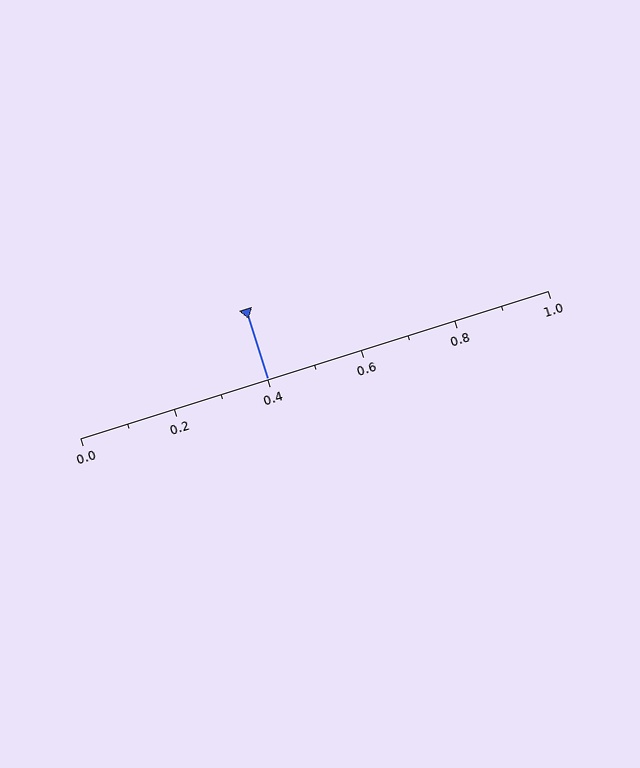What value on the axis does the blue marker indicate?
The marker indicates approximately 0.4.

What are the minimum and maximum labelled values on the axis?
The axis runs from 0.0 to 1.0.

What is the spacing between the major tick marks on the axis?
The major ticks are spaced 0.2 apart.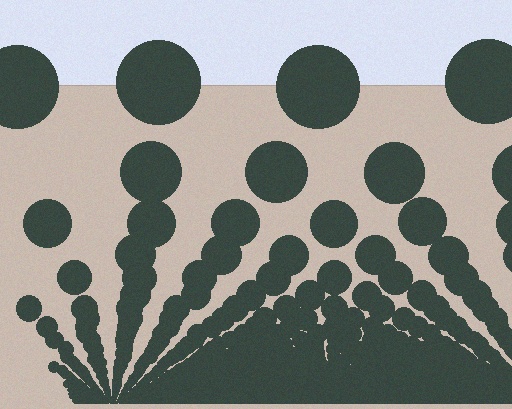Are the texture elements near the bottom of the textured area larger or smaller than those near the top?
Smaller. The gradient is inverted — elements near the bottom are smaller and denser.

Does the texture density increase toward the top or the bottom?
Density increases toward the bottom.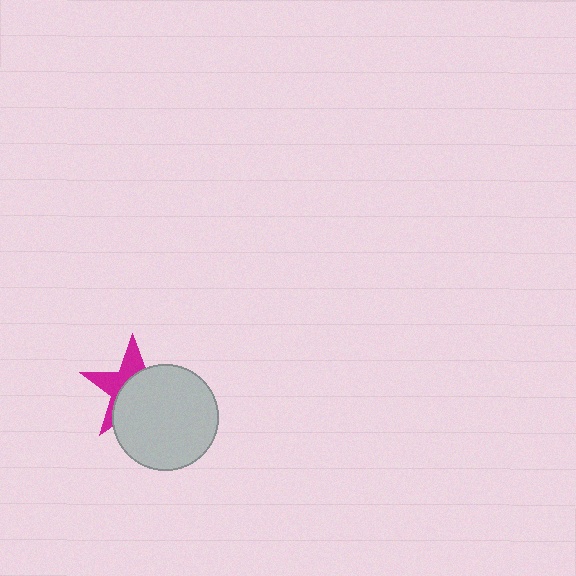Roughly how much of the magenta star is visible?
A small part of it is visible (roughly 40%).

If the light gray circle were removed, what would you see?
You would see the complete magenta star.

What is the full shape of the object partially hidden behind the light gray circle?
The partially hidden object is a magenta star.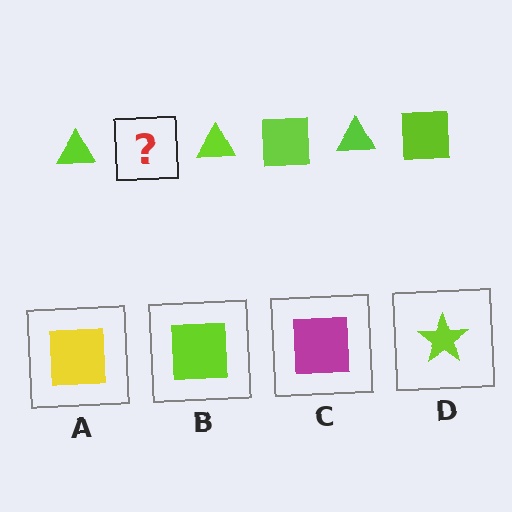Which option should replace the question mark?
Option B.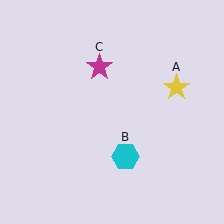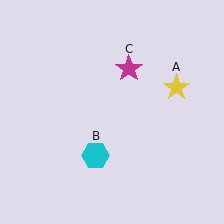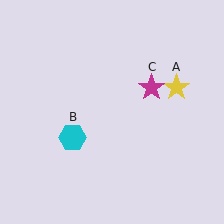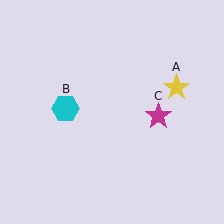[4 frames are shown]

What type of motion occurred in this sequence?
The cyan hexagon (object B), magenta star (object C) rotated clockwise around the center of the scene.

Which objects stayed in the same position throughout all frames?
Yellow star (object A) remained stationary.